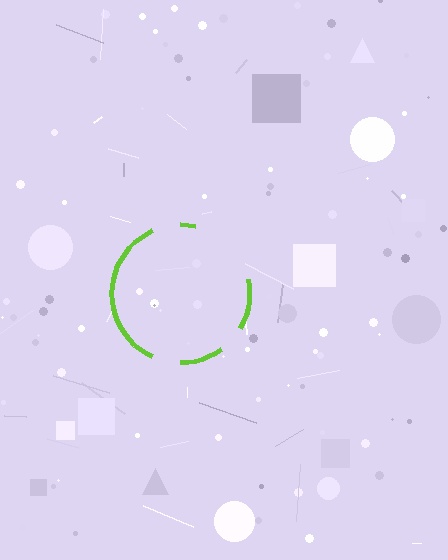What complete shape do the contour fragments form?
The contour fragments form a circle.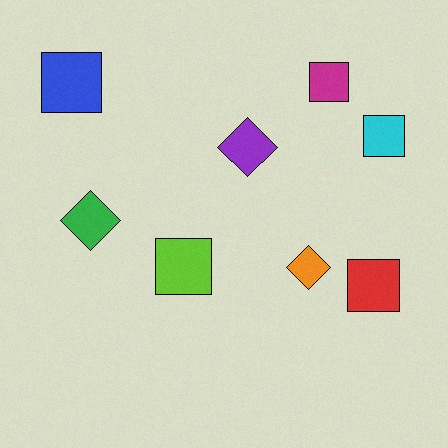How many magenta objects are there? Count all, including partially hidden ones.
There is 1 magenta object.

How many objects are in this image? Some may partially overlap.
There are 8 objects.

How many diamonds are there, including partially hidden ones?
There are 3 diamonds.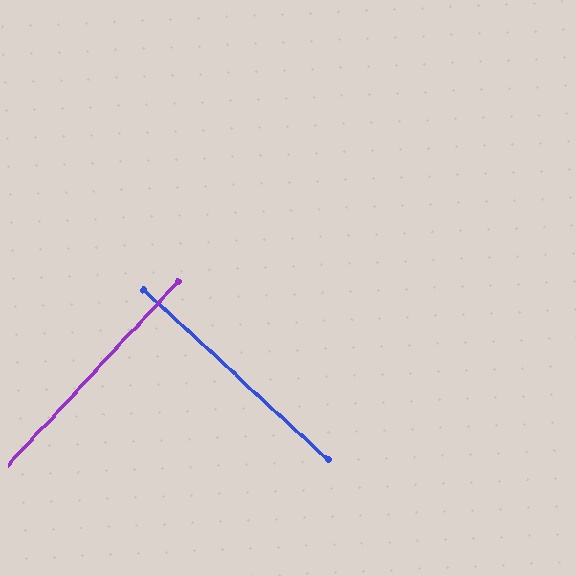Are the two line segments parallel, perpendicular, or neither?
Perpendicular — they meet at approximately 90°.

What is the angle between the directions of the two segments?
Approximately 90 degrees.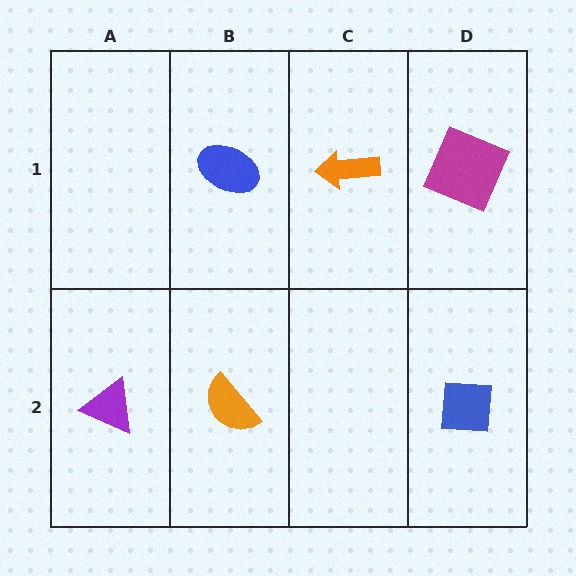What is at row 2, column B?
An orange semicircle.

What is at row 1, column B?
A blue ellipse.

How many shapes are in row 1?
3 shapes.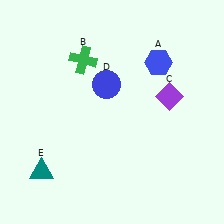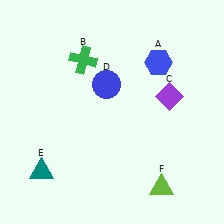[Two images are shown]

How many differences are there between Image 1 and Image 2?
There is 1 difference between the two images.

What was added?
A lime triangle (F) was added in Image 2.